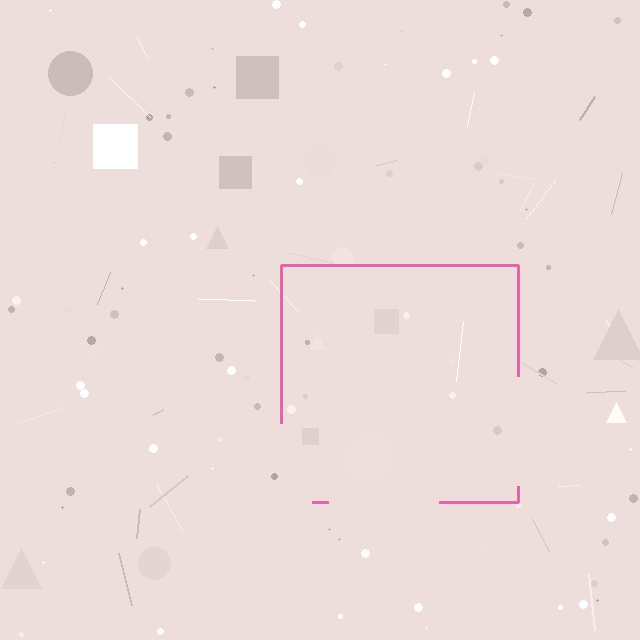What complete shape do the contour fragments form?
The contour fragments form a square.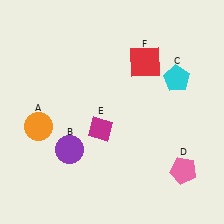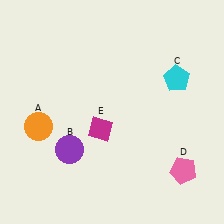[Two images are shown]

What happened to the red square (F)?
The red square (F) was removed in Image 2. It was in the top-right area of Image 1.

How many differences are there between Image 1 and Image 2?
There is 1 difference between the two images.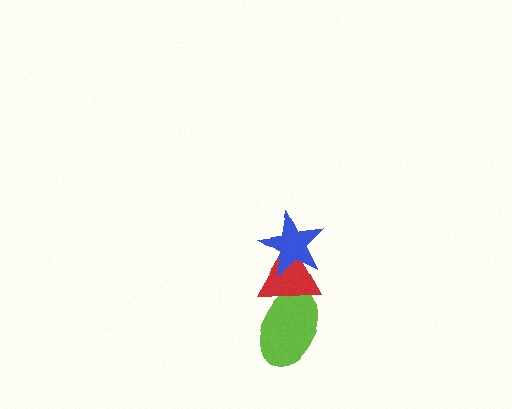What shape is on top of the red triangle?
The blue star is on top of the red triangle.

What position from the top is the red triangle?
The red triangle is 2nd from the top.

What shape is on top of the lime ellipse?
The red triangle is on top of the lime ellipse.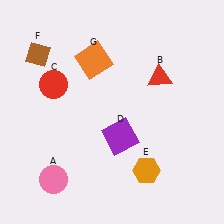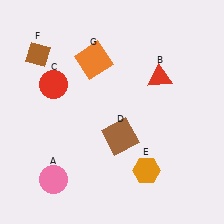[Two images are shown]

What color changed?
The square (D) changed from purple in Image 1 to brown in Image 2.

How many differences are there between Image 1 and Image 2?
There is 1 difference between the two images.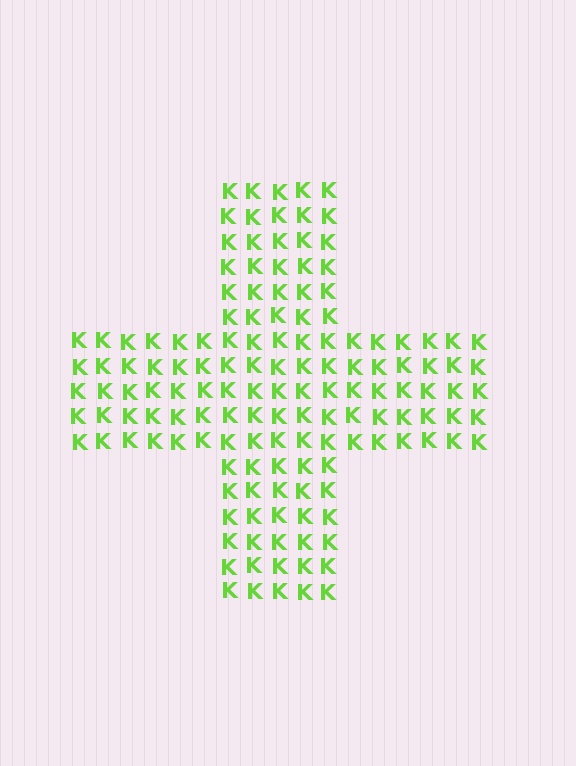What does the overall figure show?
The overall figure shows a cross.